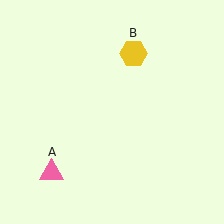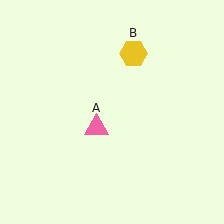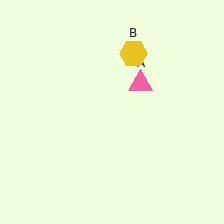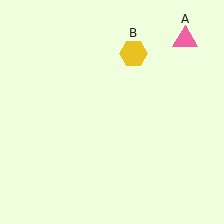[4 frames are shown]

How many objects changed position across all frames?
1 object changed position: pink triangle (object A).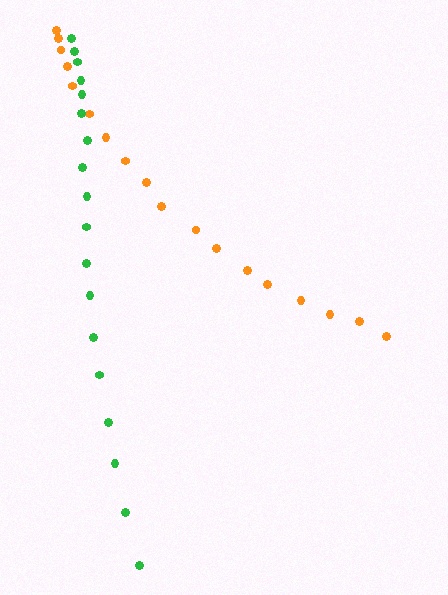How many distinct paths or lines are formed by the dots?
There are 2 distinct paths.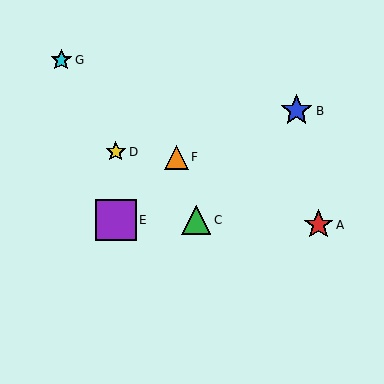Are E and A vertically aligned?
No, E is at x≈116 and A is at x≈319.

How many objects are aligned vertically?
2 objects (D, E) are aligned vertically.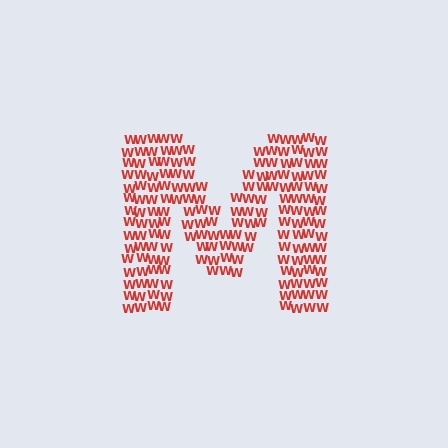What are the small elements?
The small elements are letter W's.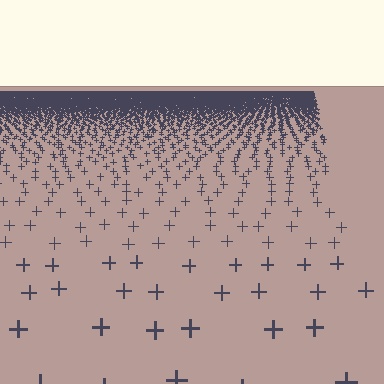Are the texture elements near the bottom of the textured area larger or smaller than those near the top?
Larger. Near the bottom, elements are closer to the viewer and appear at a bigger on-screen size.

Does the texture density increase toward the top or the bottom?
Density increases toward the top.